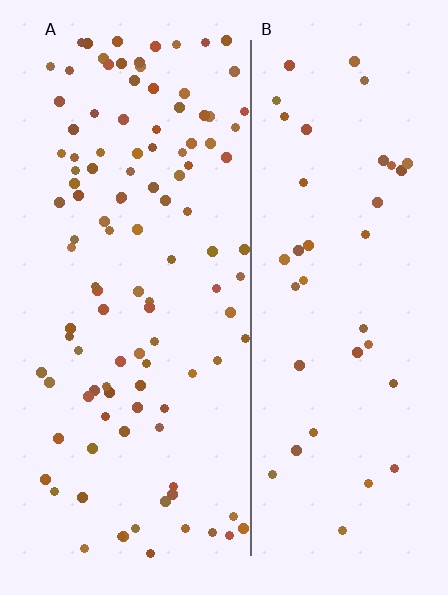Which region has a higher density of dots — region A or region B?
A (the left).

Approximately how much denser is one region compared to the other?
Approximately 2.7× — region A over region B.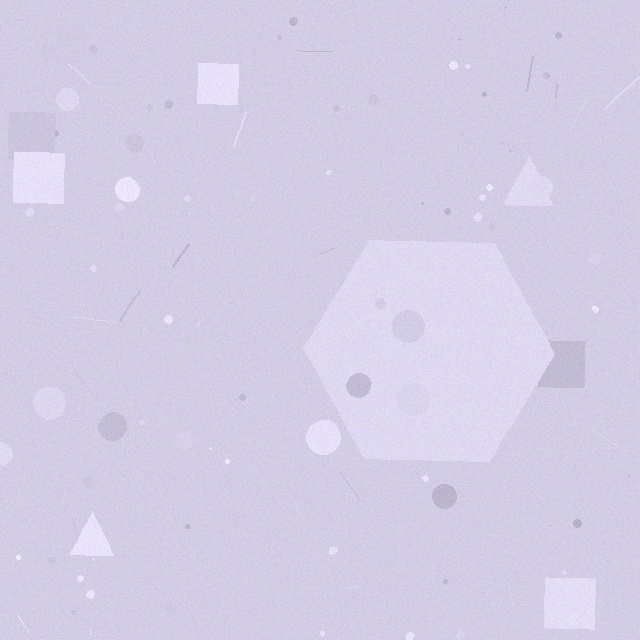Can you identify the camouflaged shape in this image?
The camouflaged shape is a hexagon.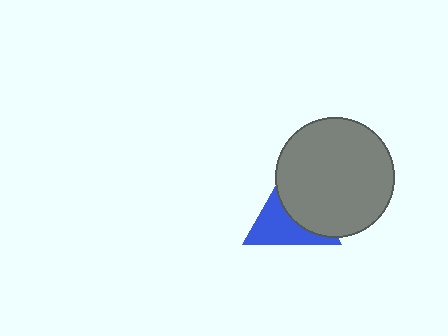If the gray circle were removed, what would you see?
You would see the complete blue triangle.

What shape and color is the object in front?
The object in front is a gray circle.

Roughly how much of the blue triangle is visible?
About half of it is visible (roughly 51%).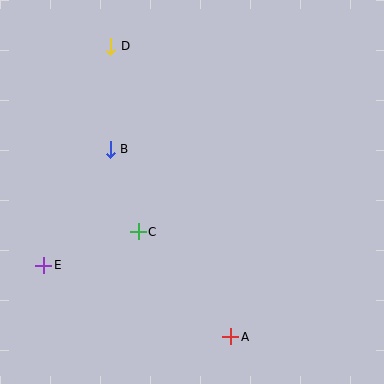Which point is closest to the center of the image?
Point C at (138, 232) is closest to the center.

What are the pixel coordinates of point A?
Point A is at (231, 337).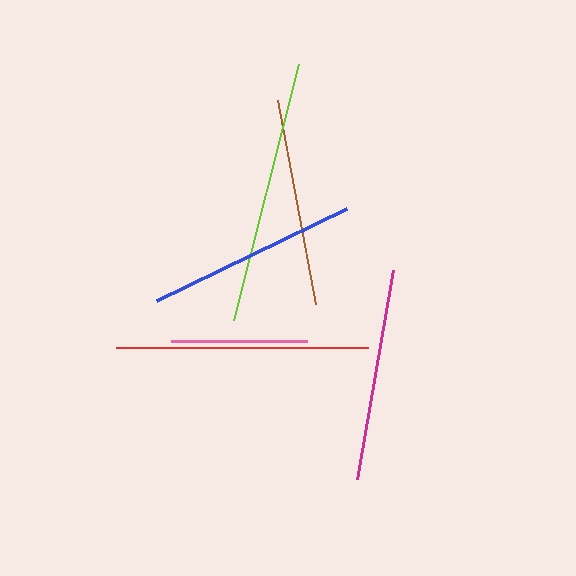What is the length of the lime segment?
The lime segment is approximately 264 pixels long.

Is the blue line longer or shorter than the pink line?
The blue line is longer than the pink line.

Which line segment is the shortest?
The pink line is the shortest at approximately 136 pixels.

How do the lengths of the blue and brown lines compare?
The blue and brown lines are approximately the same length.